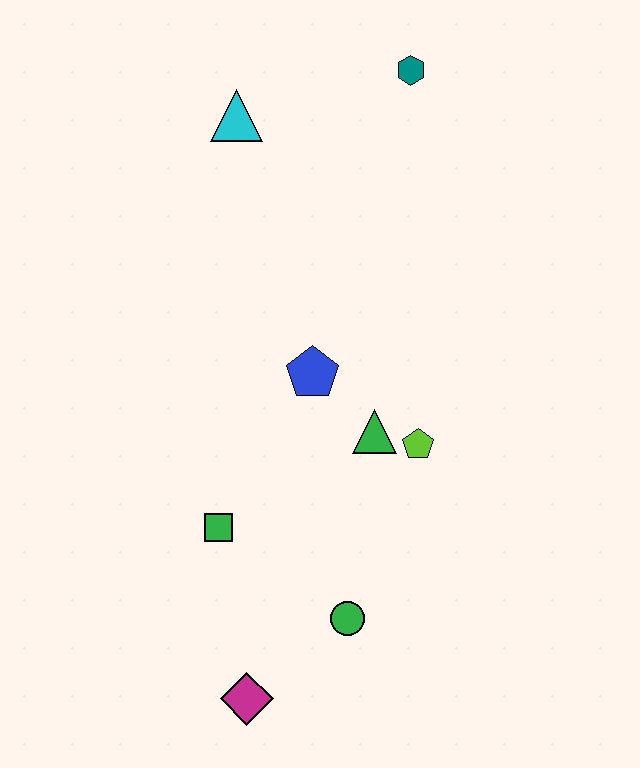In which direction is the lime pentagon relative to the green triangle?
The lime pentagon is to the right of the green triangle.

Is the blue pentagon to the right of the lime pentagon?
No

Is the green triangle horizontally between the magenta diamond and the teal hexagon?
Yes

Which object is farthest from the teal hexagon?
The magenta diamond is farthest from the teal hexagon.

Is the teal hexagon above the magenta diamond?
Yes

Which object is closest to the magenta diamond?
The green circle is closest to the magenta diamond.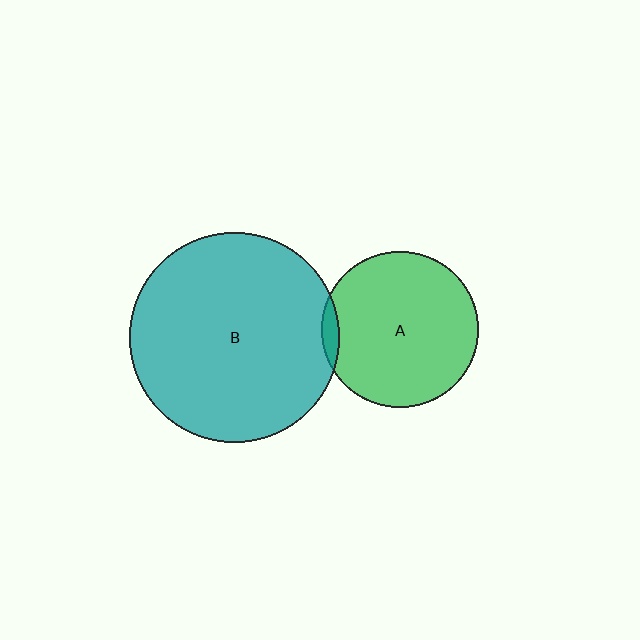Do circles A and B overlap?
Yes.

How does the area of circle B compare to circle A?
Approximately 1.8 times.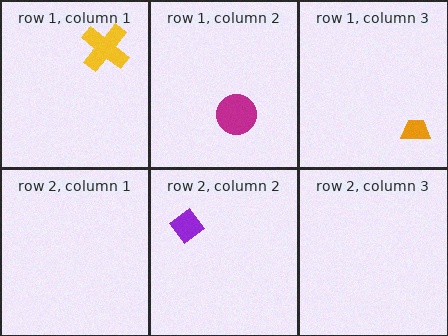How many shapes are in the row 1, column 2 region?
1.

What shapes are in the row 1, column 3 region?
The orange trapezoid.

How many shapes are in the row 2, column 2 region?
1.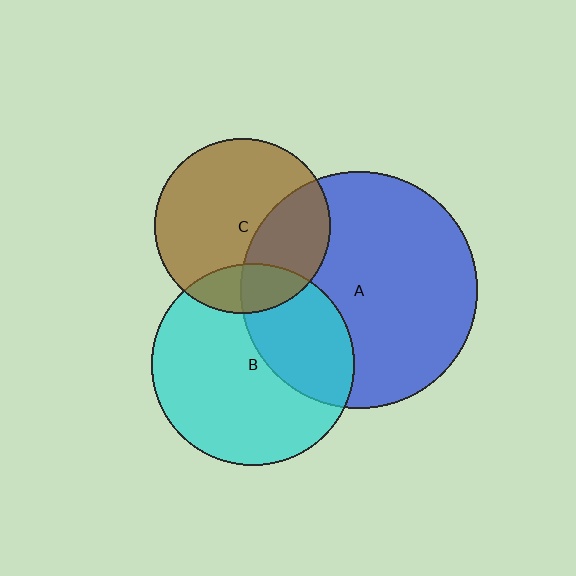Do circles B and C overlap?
Yes.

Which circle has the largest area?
Circle A (blue).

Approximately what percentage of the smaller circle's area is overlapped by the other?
Approximately 20%.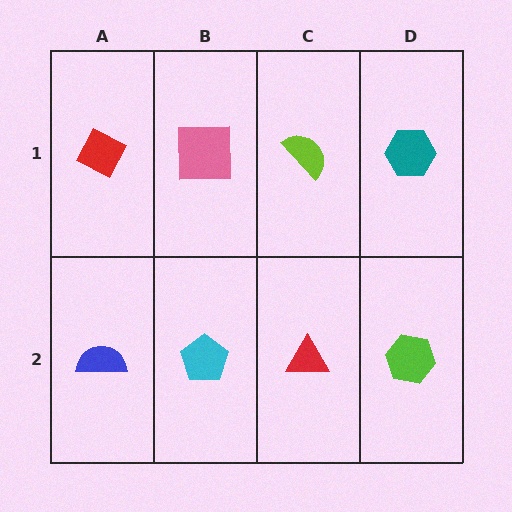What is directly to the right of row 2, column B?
A red triangle.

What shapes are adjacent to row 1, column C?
A red triangle (row 2, column C), a pink square (row 1, column B), a teal hexagon (row 1, column D).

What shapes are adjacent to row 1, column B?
A cyan pentagon (row 2, column B), a red diamond (row 1, column A), a lime semicircle (row 1, column C).